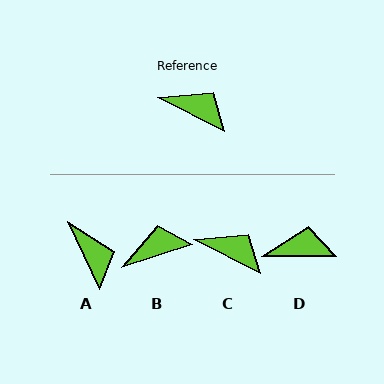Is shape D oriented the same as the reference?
No, it is off by about 27 degrees.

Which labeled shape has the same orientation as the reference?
C.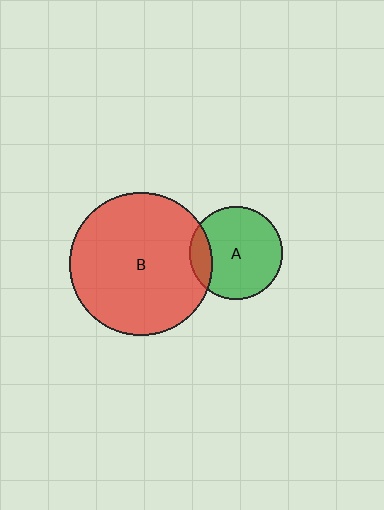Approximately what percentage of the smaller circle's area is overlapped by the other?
Approximately 15%.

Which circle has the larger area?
Circle B (red).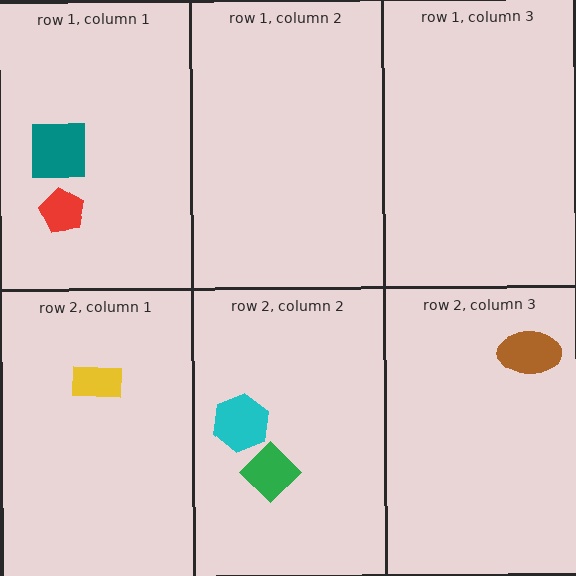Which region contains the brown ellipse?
The row 2, column 3 region.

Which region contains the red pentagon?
The row 1, column 1 region.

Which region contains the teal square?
The row 1, column 1 region.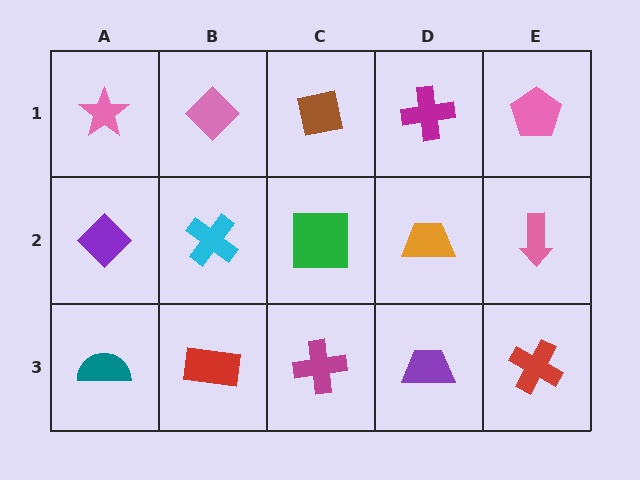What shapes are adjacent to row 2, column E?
A pink pentagon (row 1, column E), a red cross (row 3, column E), an orange trapezoid (row 2, column D).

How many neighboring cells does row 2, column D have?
4.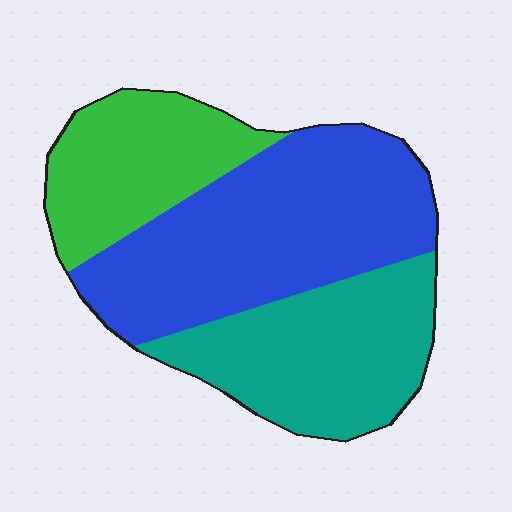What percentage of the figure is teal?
Teal takes up between a quarter and a half of the figure.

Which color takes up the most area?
Blue, at roughly 45%.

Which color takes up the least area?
Green, at roughly 25%.